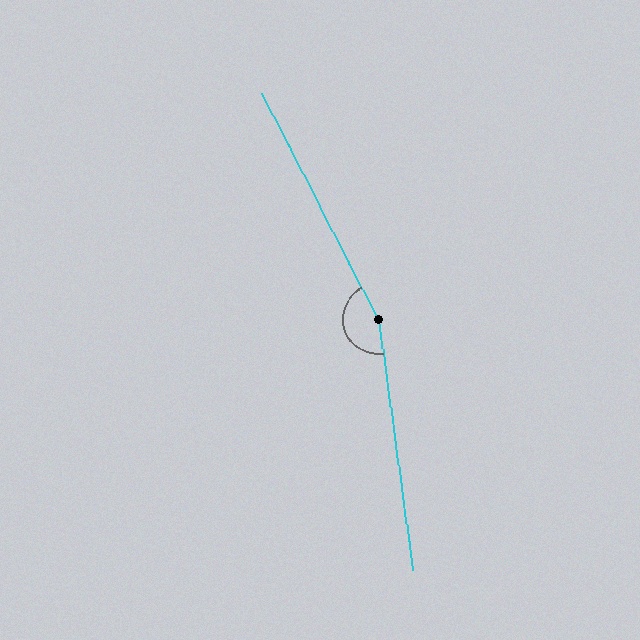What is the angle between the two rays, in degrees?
Approximately 161 degrees.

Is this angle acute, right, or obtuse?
It is obtuse.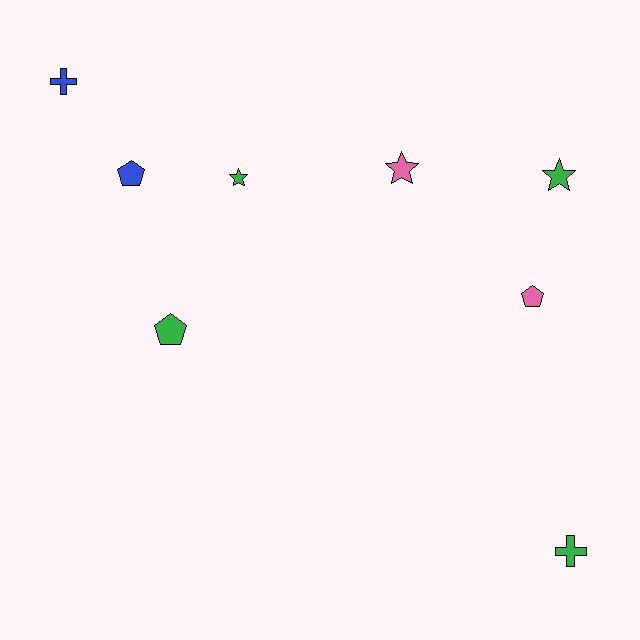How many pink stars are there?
There is 1 pink star.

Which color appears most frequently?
Green, with 4 objects.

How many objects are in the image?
There are 8 objects.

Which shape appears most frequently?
Pentagon, with 3 objects.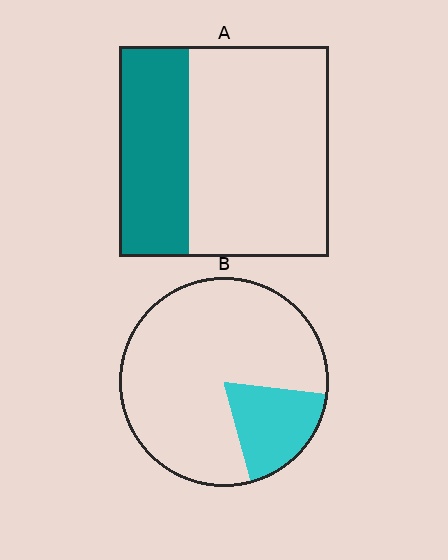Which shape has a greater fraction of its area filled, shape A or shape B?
Shape A.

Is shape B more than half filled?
No.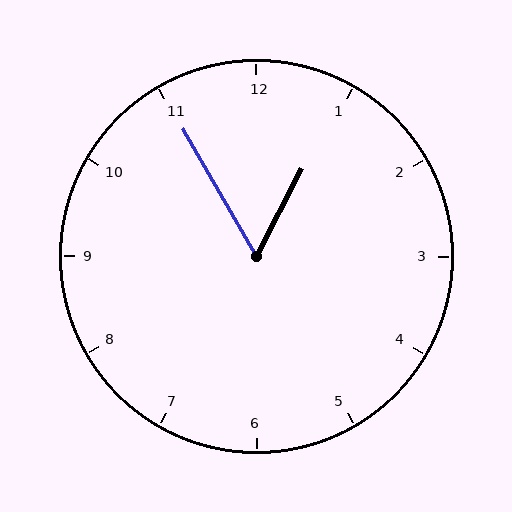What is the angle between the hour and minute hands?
Approximately 58 degrees.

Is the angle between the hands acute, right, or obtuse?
It is acute.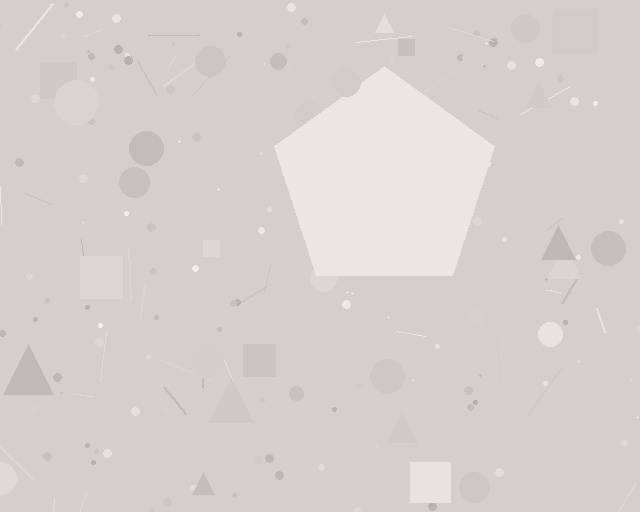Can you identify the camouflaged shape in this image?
The camouflaged shape is a pentagon.